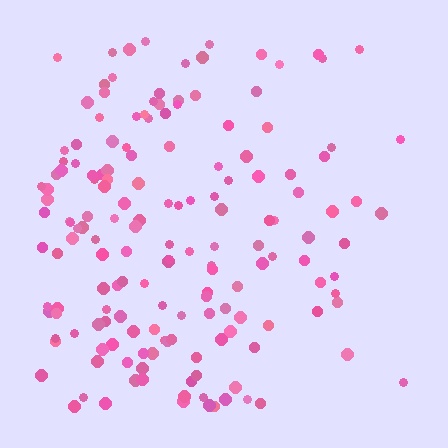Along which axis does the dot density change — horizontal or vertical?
Horizontal.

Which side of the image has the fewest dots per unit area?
The right.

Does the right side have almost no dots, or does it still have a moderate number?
Still a moderate number, just noticeably fewer than the left.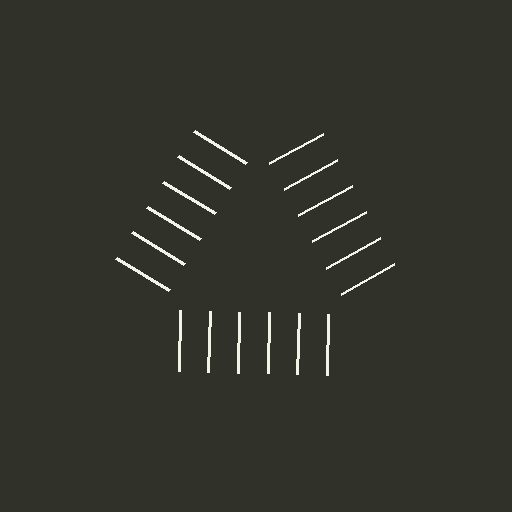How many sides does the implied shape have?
3 sides — the line-ends trace a triangle.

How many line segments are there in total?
18 — 6 along each of the 3 edges.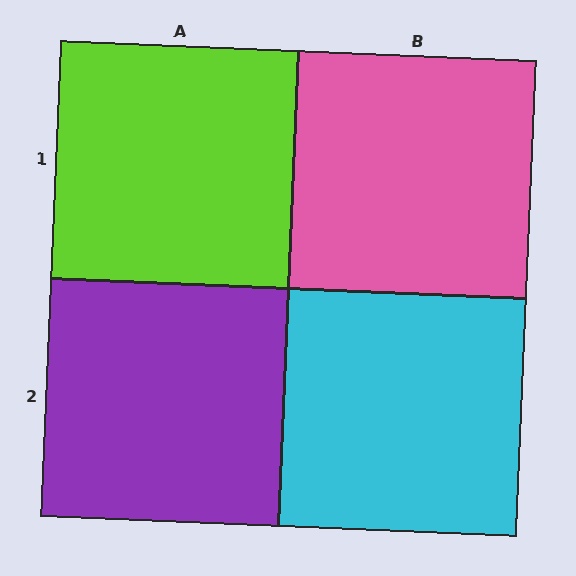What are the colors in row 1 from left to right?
Lime, pink.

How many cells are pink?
1 cell is pink.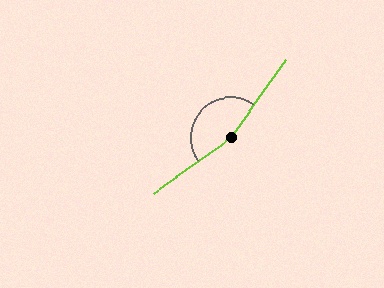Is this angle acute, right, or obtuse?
It is obtuse.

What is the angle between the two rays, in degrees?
Approximately 161 degrees.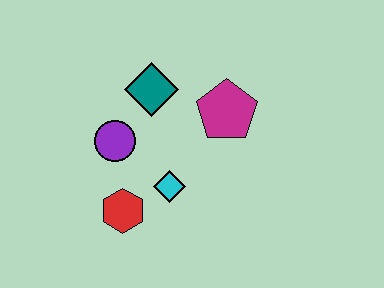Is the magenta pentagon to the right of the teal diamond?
Yes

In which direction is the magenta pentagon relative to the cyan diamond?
The magenta pentagon is above the cyan diamond.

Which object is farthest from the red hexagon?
The magenta pentagon is farthest from the red hexagon.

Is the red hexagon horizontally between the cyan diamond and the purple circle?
Yes